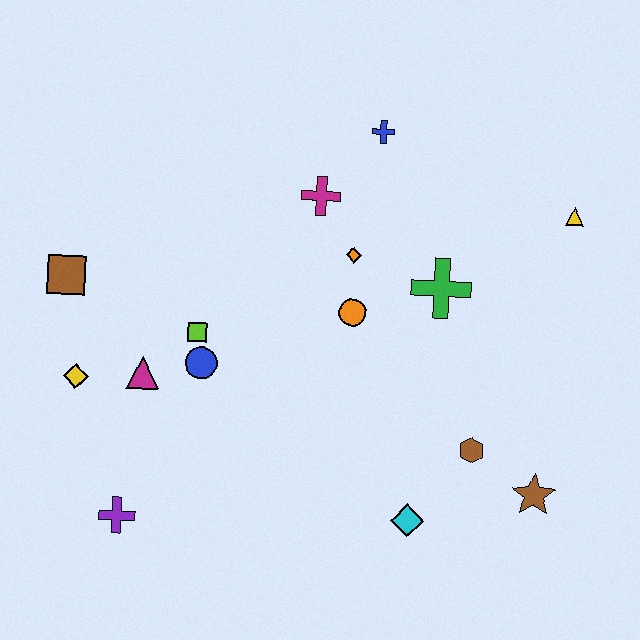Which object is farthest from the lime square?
The yellow triangle is farthest from the lime square.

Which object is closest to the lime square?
The blue circle is closest to the lime square.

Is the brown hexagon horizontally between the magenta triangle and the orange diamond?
No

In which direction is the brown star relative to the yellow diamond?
The brown star is to the right of the yellow diamond.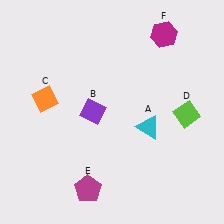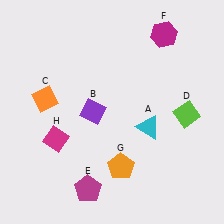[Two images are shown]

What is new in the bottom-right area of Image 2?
An orange pentagon (G) was added in the bottom-right area of Image 2.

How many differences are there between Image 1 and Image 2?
There are 2 differences between the two images.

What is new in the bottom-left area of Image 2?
A magenta diamond (H) was added in the bottom-left area of Image 2.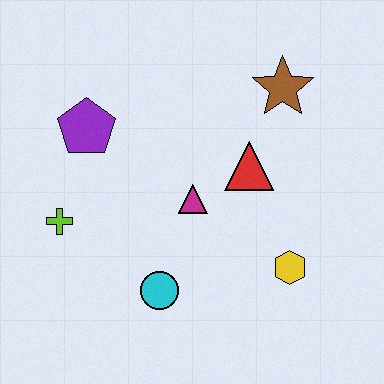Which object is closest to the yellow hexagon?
The red triangle is closest to the yellow hexagon.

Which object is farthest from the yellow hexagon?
The purple pentagon is farthest from the yellow hexagon.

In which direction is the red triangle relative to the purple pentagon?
The red triangle is to the right of the purple pentagon.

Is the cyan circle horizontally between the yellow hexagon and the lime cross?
Yes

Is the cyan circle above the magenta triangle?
No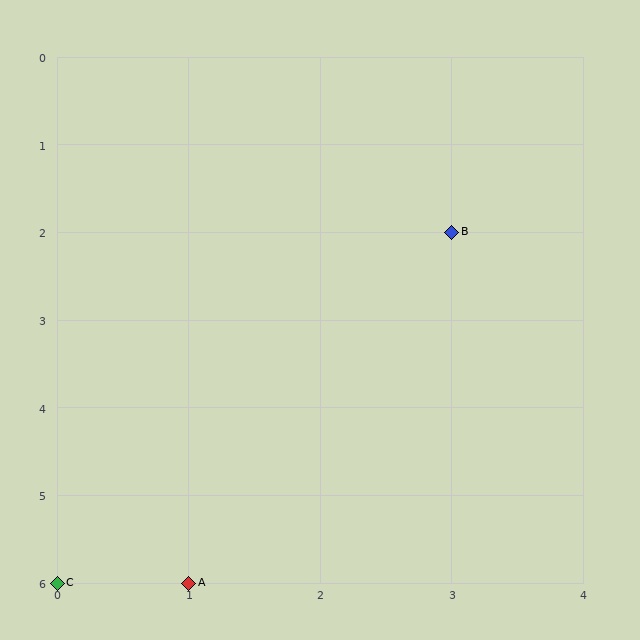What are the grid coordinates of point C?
Point C is at grid coordinates (0, 6).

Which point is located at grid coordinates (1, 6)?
Point A is at (1, 6).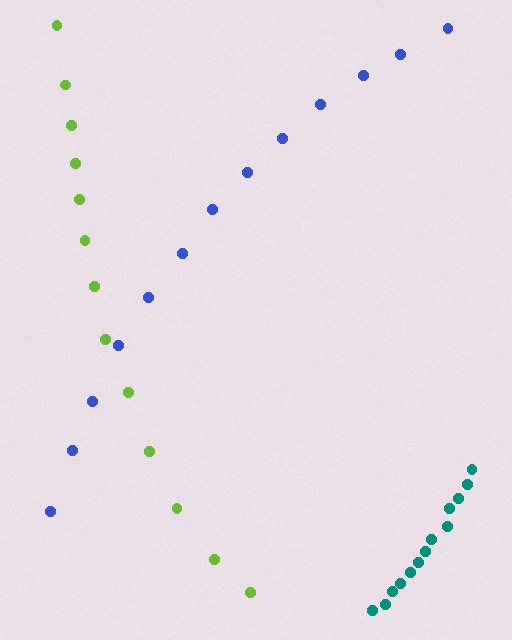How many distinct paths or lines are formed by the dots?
There are 3 distinct paths.